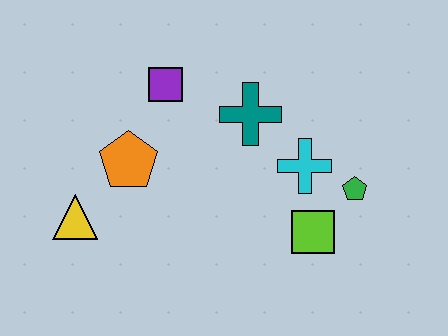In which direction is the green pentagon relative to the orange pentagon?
The green pentagon is to the right of the orange pentagon.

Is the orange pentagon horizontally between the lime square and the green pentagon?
No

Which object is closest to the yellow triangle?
The orange pentagon is closest to the yellow triangle.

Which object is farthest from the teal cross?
The yellow triangle is farthest from the teal cross.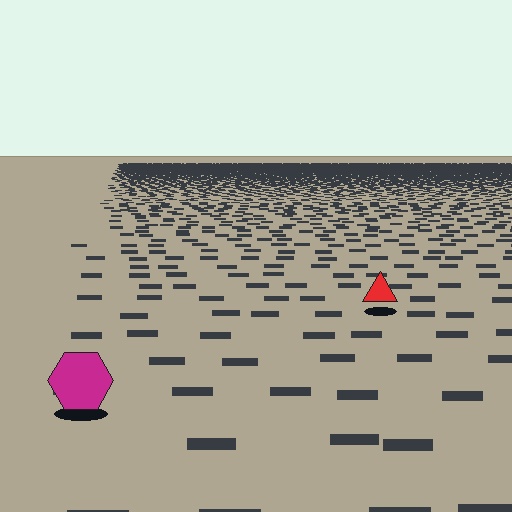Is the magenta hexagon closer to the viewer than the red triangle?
Yes. The magenta hexagon is closer — you can tell from the texture gradient: the ground texture is coarser near it.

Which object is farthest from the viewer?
The red triangle is farthest from the viewer. It appears smaller and the ground texture around it is denser.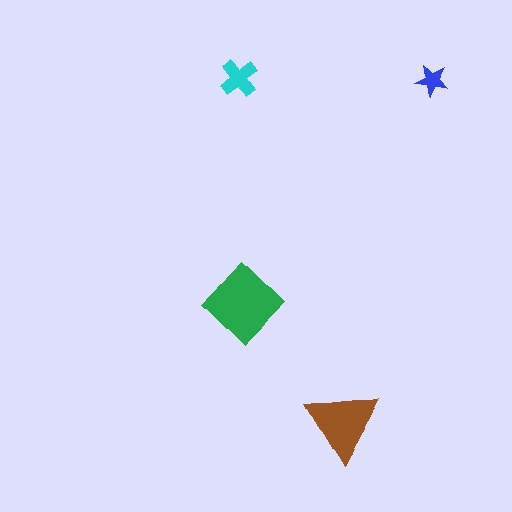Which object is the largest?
The green diamond.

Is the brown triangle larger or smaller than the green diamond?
Smaller.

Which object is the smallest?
The blue star.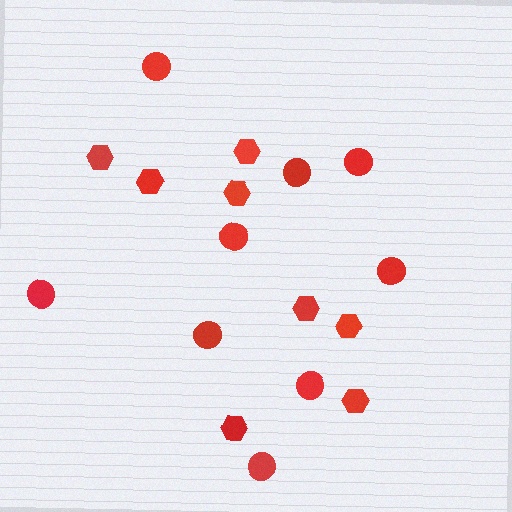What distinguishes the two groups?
There are 2 groups: one group of hexagons (8) and one group of circles (9).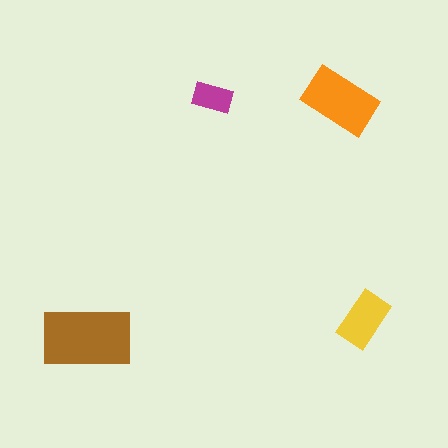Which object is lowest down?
The brown rectangle is bottommost.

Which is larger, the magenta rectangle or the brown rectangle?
The brown one.